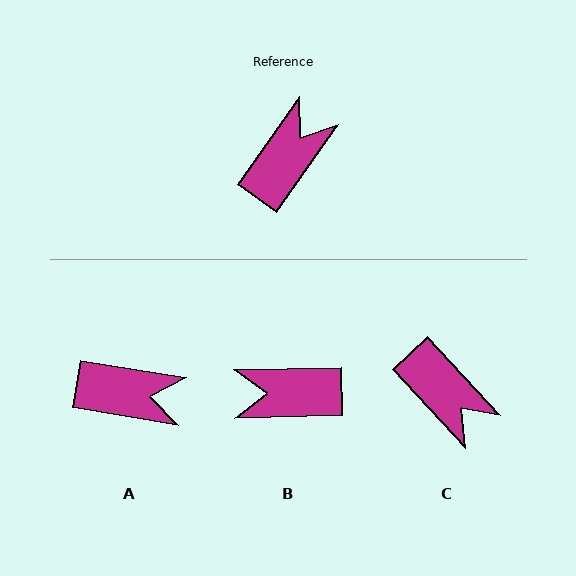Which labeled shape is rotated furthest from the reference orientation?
B, about 127 degrees away.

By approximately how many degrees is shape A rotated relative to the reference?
Approximately 64 degrees clockwise.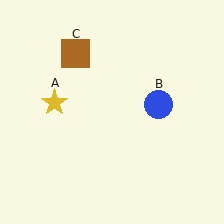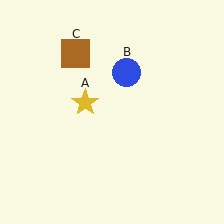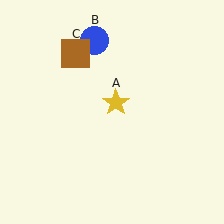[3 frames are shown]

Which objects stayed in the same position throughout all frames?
Brown square (object C) remained stationary.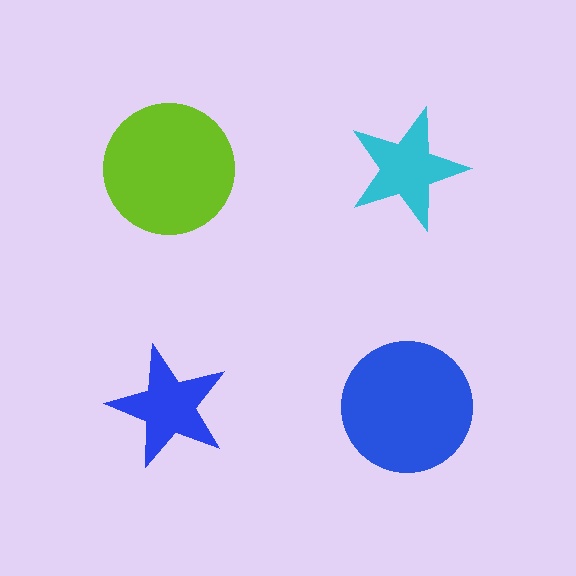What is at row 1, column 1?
A lime circle.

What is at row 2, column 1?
A blue star.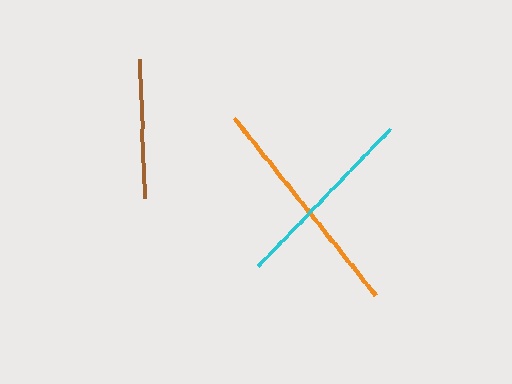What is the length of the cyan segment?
The cyan segment is approximately 191 pixels long.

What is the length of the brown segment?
The brown segment is approximately 139 pixels long.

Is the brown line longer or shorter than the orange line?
The orange line is longer than the brown line.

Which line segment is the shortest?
The brown line is the shortest at approximately 139 pixels.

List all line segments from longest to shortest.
From longest to shortest: orange, cyan, brown.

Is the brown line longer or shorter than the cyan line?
The cyan line is longer than the brown line.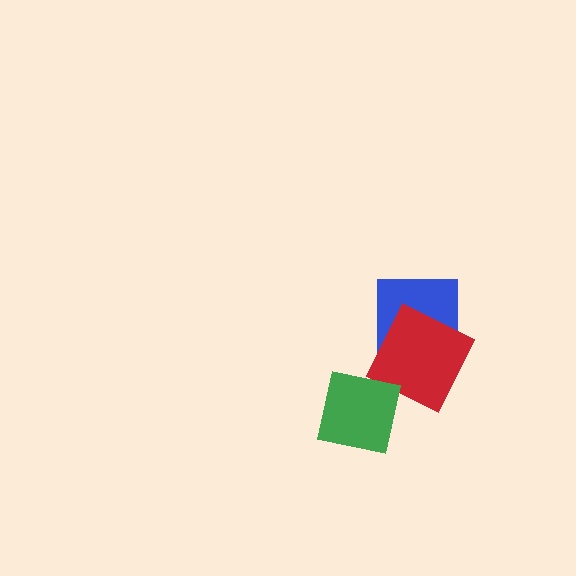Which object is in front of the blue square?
The red square is in front of the blue square.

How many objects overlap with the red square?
1 object overlaps with the red square.